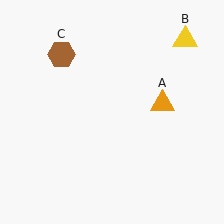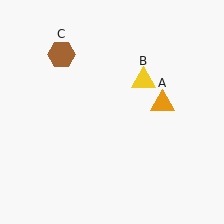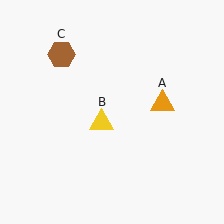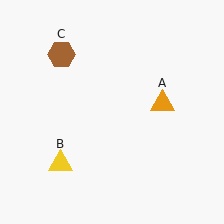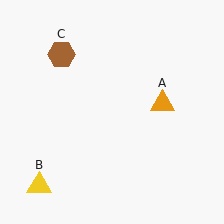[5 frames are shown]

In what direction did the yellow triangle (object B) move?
The yellow triangle (object B) moved down and to the left.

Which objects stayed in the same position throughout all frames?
Orange triangle (object A) and brown hexagon (object C) remained stationary.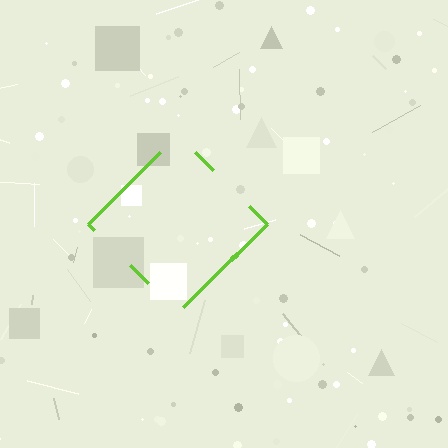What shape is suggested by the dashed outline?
The dashed outline suggests a diamond.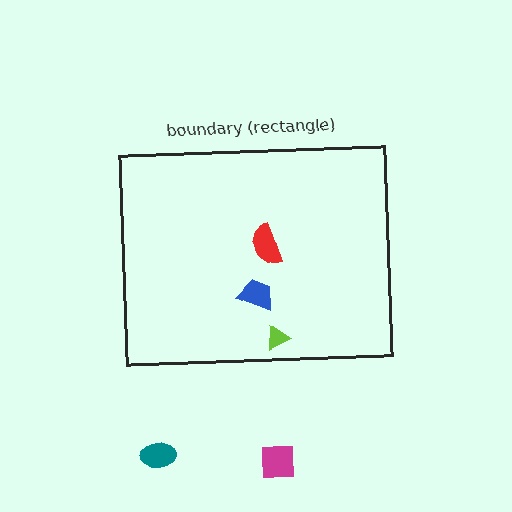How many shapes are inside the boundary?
3 inside, 2 outside.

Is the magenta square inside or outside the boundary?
Outside.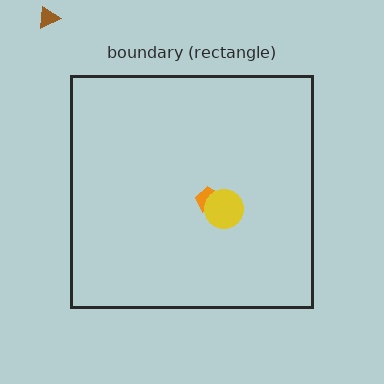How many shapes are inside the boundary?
2 inside, 1 outside.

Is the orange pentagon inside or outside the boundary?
Inside.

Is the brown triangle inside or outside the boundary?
Outside.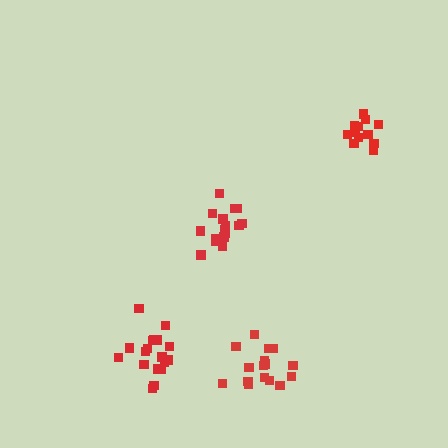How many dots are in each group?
Group 1: 18 dots, Group 2: 13 dots, Group 3: 16 dots, Group 4: 18 dots (65 total).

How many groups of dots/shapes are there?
There are 4 groups.